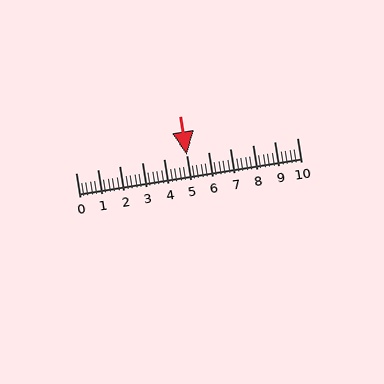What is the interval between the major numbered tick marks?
The major tick marks are spaced 1 units apart.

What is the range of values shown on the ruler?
The ruler shows values from 0 to 10.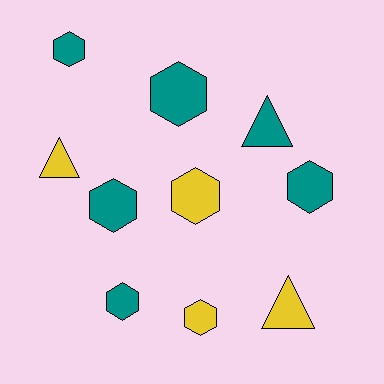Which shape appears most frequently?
Hexagon, with 7 objects.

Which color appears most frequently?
Teal, with 6 objects.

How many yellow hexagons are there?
There are 2 yellow hexagons.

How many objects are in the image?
There are 10 objects.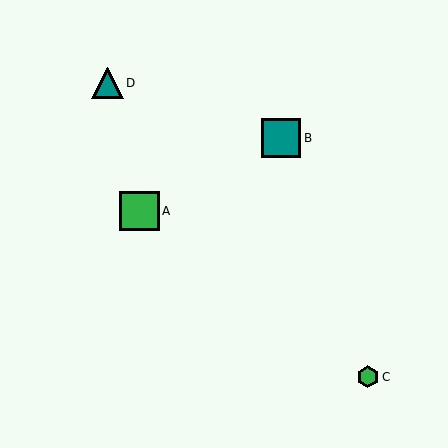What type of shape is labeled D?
Shape D is a teal triangle.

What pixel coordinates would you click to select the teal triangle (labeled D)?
Click at (107, 83) to select the teal triangle D.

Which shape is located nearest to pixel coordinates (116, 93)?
The teal triangle (labeled D) at (107, 83) is nearest to that location.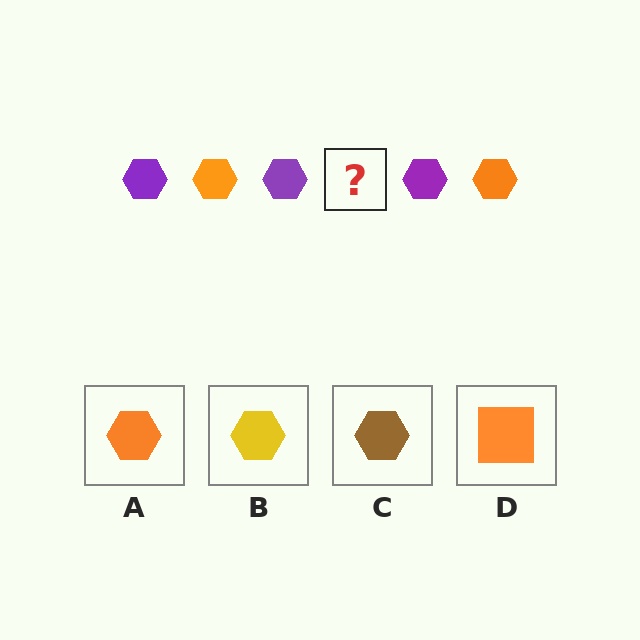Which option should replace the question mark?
Option A.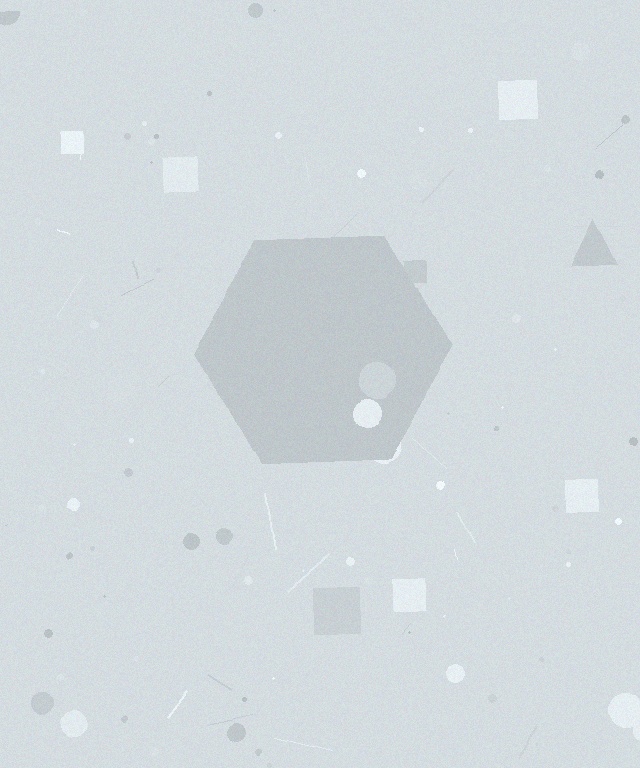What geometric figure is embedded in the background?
A hexagon is embedded in the background.